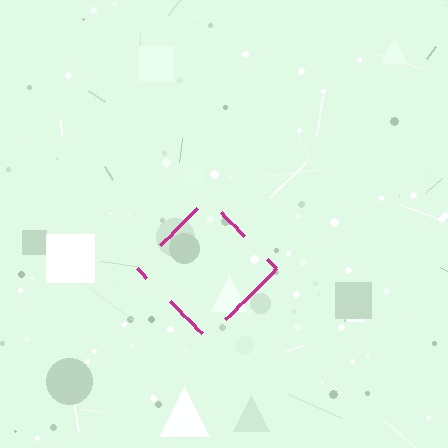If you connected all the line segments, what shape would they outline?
They would outline a diamond.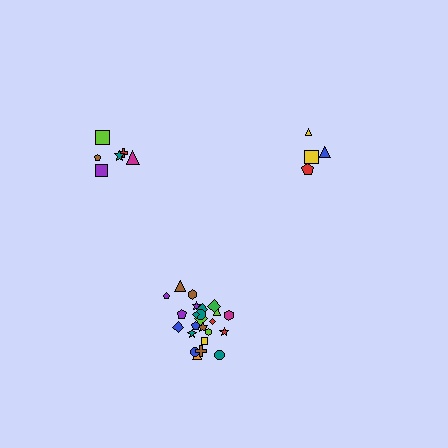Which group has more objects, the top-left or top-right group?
The top-left group.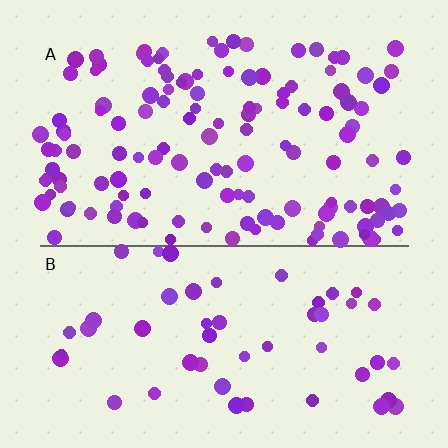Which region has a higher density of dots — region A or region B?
A (the top).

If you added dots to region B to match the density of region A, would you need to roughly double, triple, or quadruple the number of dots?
Approximately triple.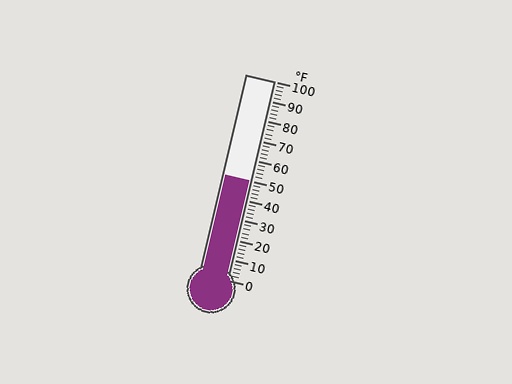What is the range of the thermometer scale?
The thermometer scale ranges from 0°F to 100°F.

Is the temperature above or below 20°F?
The temperature is above 20°F.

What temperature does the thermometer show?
The thermometer shows approximately 50°F.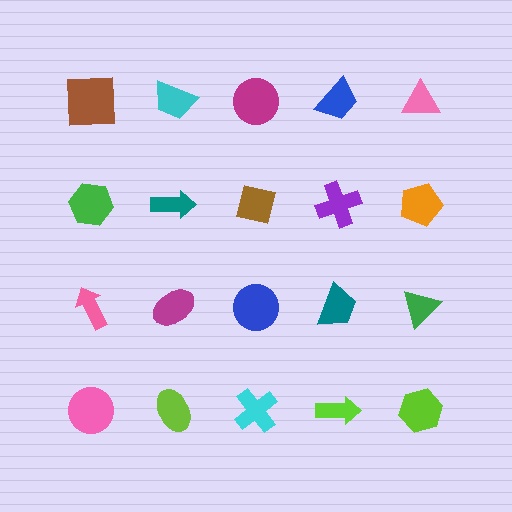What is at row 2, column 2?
A teal arrow.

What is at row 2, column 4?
A purple cross.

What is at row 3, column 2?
A magenta ellipse.